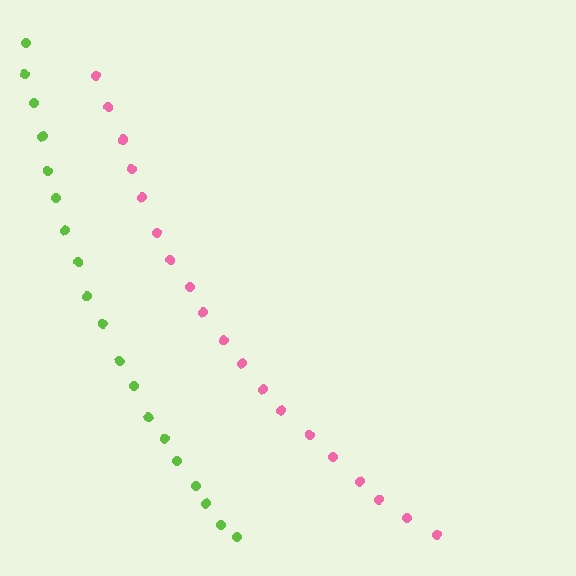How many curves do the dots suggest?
There are 2 distinct paths.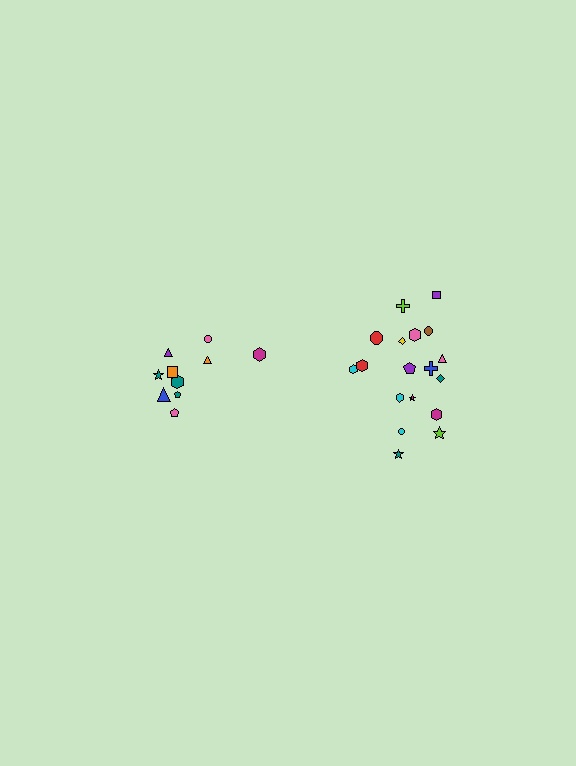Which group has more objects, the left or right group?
The right group.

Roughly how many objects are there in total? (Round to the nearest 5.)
Roughly 30 objects in total.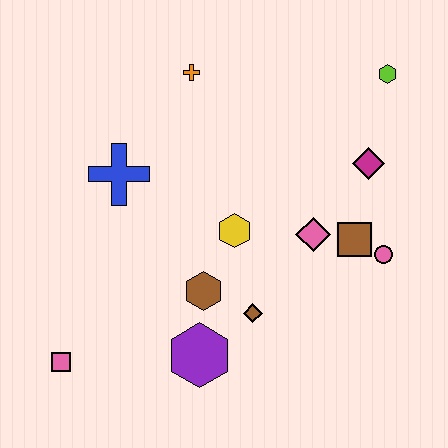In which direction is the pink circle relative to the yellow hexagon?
The pink circle is to the right of the yellow hexagon.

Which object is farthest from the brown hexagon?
The lime hexagon is farthest from the brown hexagon.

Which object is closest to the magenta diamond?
The brown square is closest to the magenta diamond.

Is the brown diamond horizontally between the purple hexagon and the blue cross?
No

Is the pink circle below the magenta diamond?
Yes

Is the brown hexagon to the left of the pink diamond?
Yes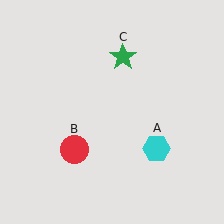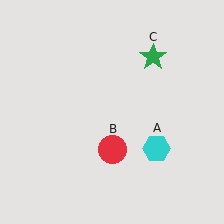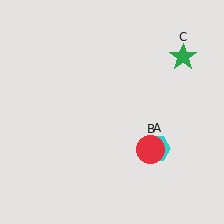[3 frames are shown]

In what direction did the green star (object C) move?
The green star (object C) moved right.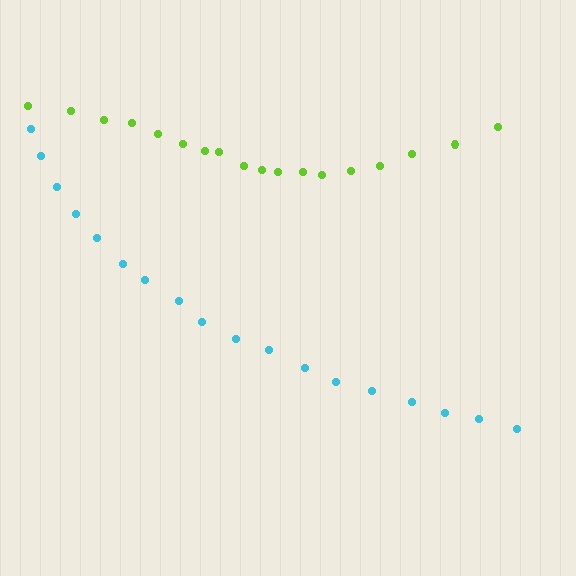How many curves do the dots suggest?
There are 2 distinct paths.